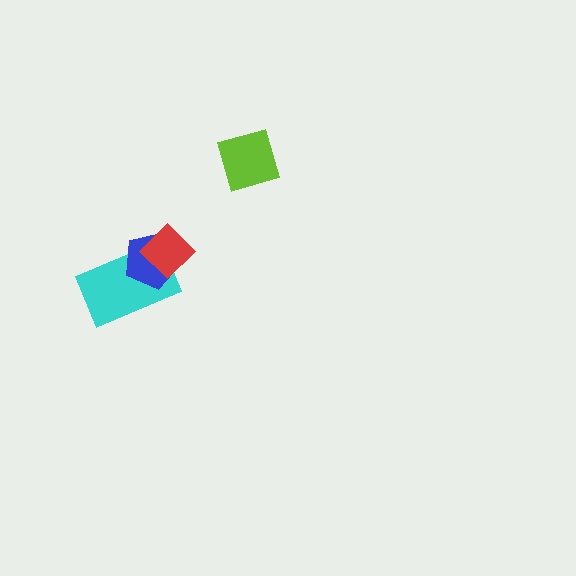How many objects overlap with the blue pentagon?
2 objects overlap with the blue pentagon.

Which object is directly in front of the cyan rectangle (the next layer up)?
The blue pentagon is directly in front of the cyan rectangle.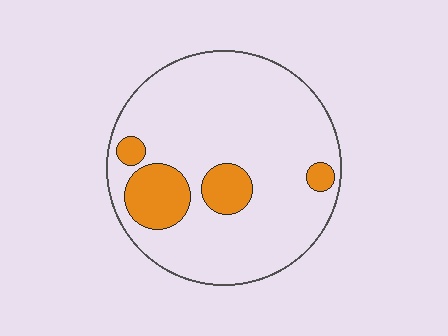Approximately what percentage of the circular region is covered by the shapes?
Approximately 15%.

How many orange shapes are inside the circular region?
4.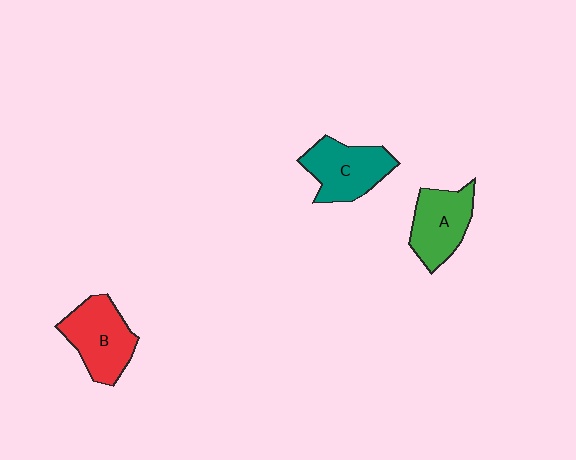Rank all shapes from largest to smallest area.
From largest to smallest: B (red), C (teal), A (green).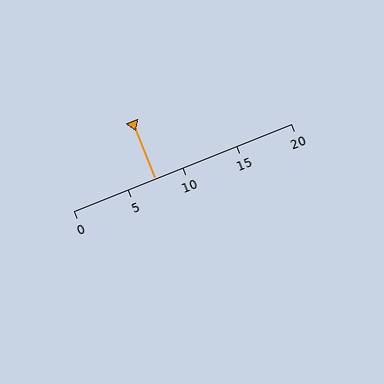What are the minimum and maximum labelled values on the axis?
The axis runs from 0 to 20.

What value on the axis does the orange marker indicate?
The marker indicates approximately 7.5.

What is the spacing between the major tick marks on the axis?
The major ticks are spaced 5 apart.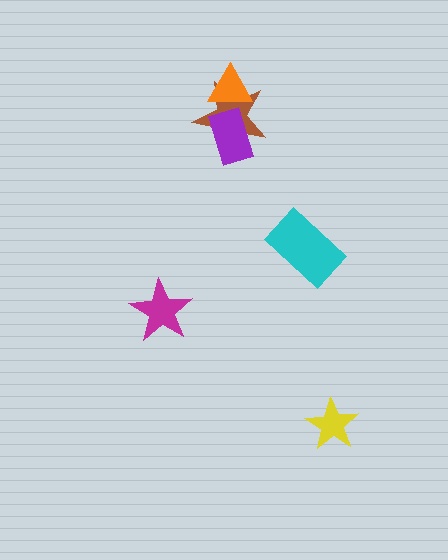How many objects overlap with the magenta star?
0 objects overlap with the magenta star.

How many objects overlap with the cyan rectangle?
0 objects overlap with the cyan rectangle.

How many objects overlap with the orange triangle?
1 object overlaps with the orange triangle.